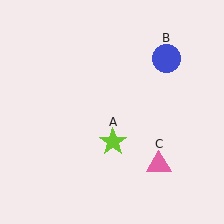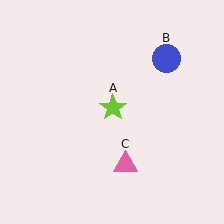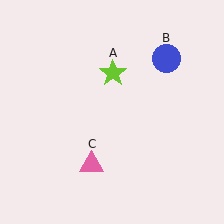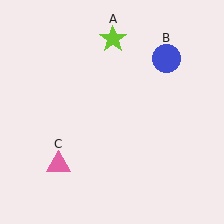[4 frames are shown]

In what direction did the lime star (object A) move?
The lime star (object A) moved up.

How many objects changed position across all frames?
2 objects changed position: lime star (object A), pink triangle (object C).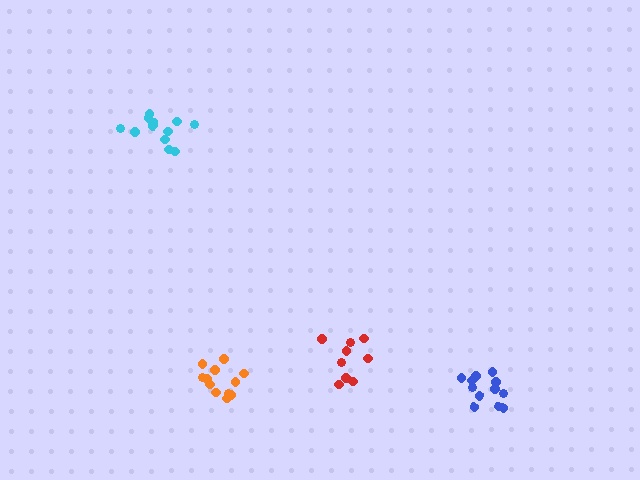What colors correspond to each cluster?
The clusters are colored: cyan, red, blue, orange.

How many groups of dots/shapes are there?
There are 4 groups.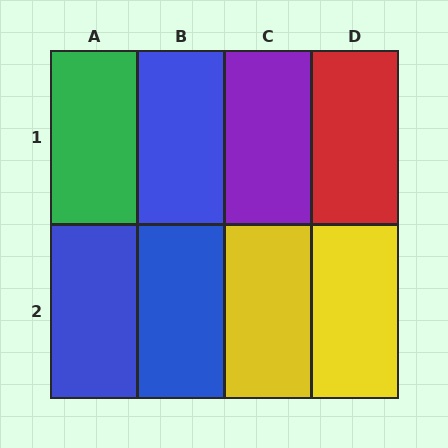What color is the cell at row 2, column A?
Blue.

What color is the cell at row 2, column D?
Yellow.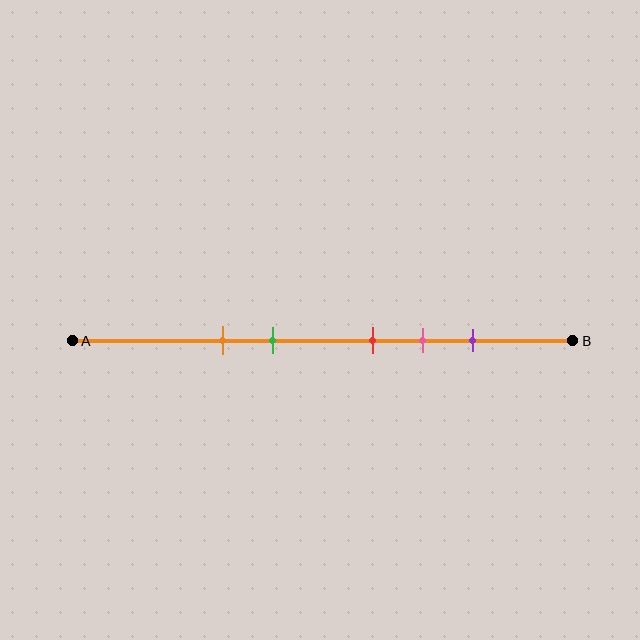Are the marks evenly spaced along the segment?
No, the marks are not evenly spaced.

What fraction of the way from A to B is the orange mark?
The orange mark is approximately 30% (0.3) of the way from A to B.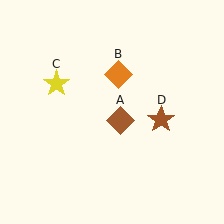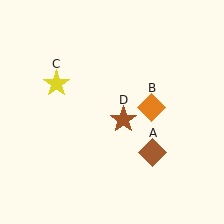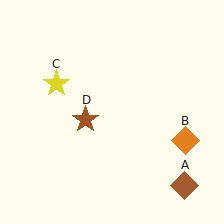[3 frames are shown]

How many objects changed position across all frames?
3 objects changed position: brown diamond (object A), orange diamond (object B), brown star (object D).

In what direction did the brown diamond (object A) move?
The brown diamond (object A) moved down and to the right.